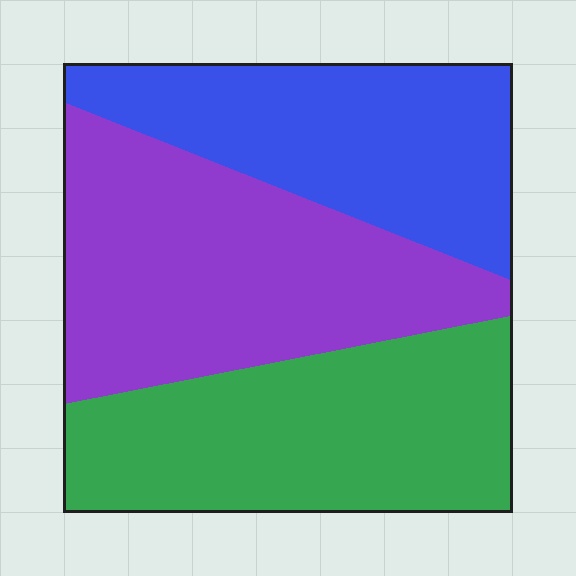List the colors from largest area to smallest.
From largest to smallest: purple, green, blue.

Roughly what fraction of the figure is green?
Green takes up between a third and a half of the figure.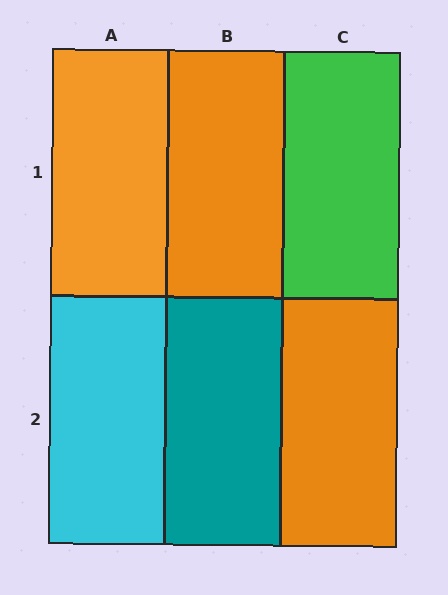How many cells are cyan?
1 cell is cyan.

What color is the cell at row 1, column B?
Orange.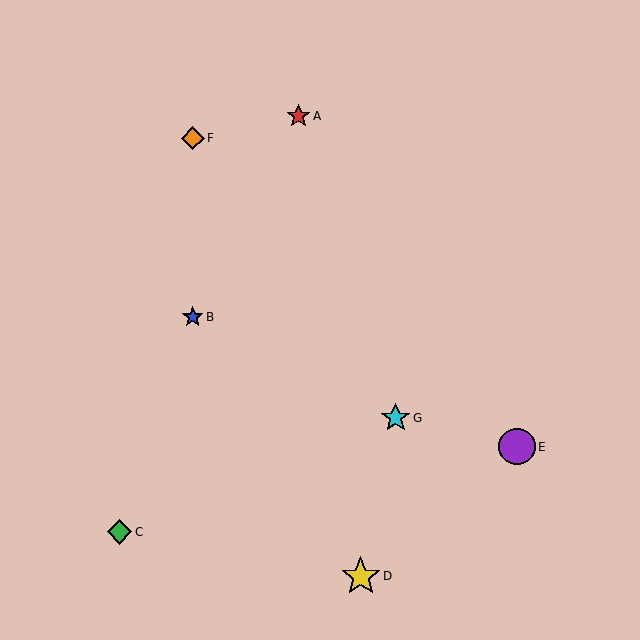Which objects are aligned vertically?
Objects B, F are aligned vertically.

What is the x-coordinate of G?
Object G is at x≈396.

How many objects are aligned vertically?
2 objects (B, F) are aligned vertically.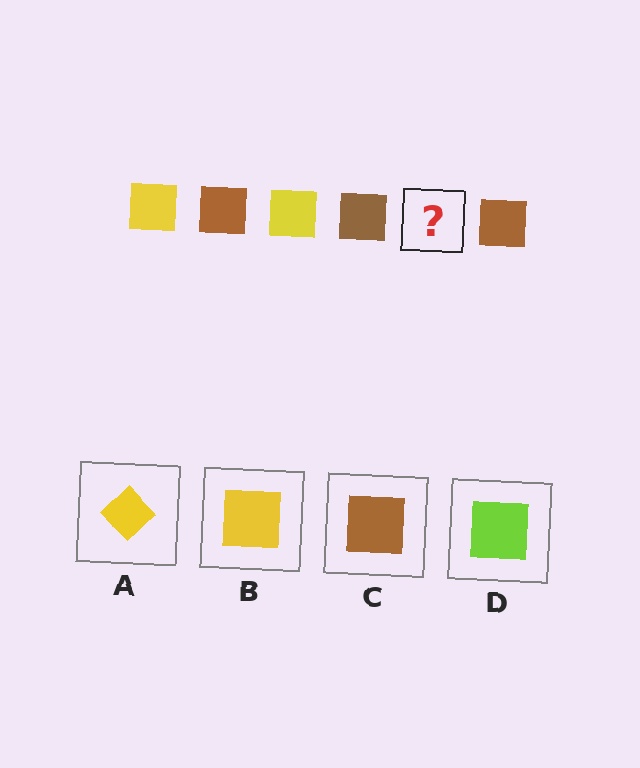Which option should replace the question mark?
Option B.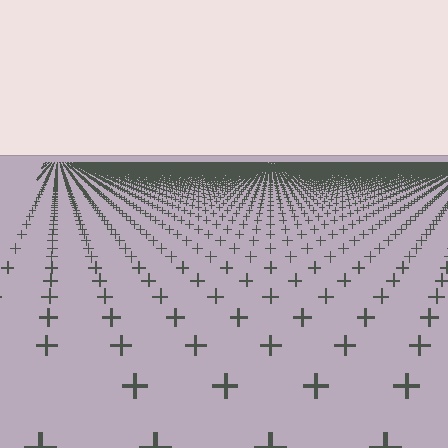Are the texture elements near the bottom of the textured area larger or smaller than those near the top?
Larger. Near the bottom, elements are closer to the viewer and appear at a bigger on-screen size.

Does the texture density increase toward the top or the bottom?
Density increases toward the top.